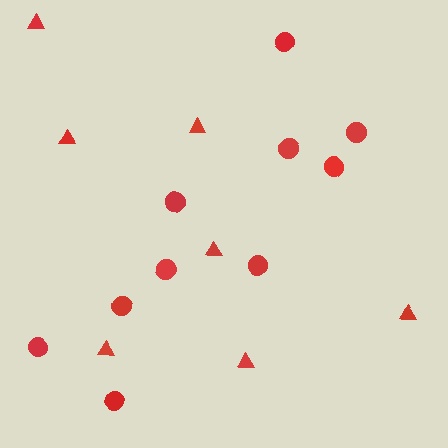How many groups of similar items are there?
There are 2 groups: one group of triangles (7) and one group of circles (10).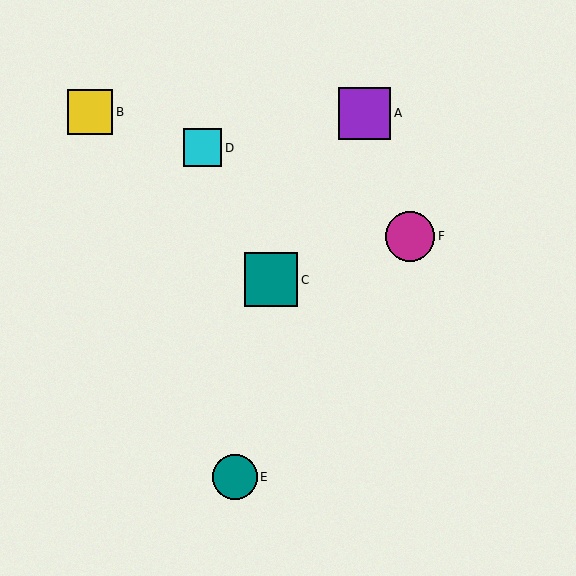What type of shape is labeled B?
Shape B is a yellow square.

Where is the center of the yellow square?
The center of the yellow square is at (90, 112).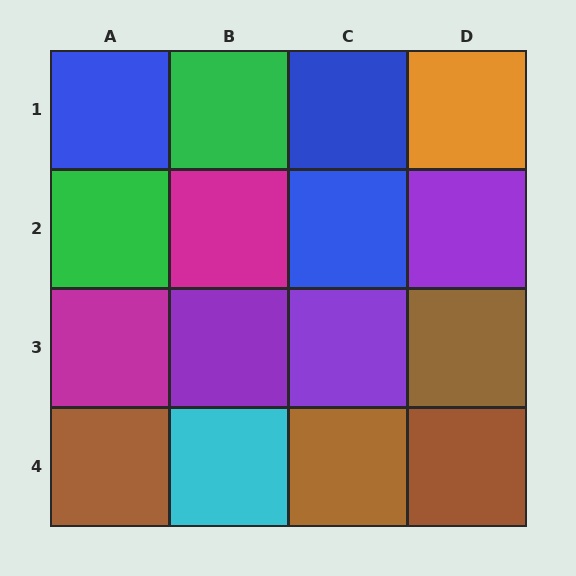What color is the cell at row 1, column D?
Orange.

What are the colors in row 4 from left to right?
Brown, cyan, brown, brown.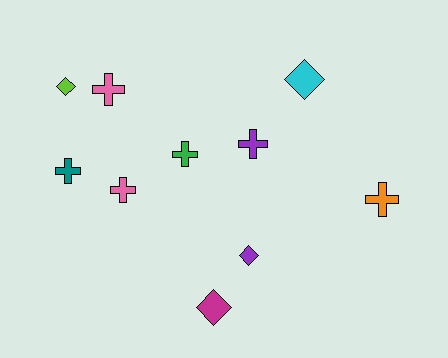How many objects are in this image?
There are 10 objects.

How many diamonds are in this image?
There are 4 diamonds.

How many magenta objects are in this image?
There is 1 magenta object.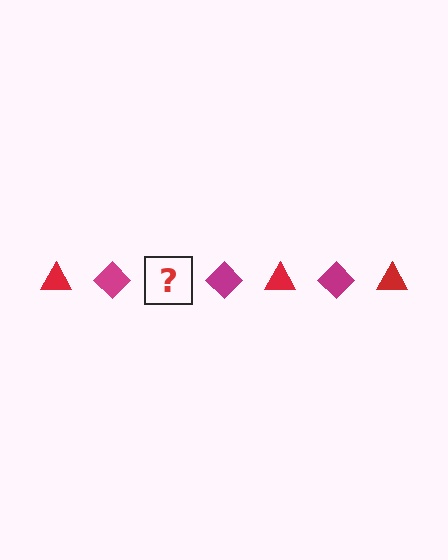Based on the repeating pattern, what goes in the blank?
The blank should be a red triangle.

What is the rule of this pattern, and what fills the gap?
The rule is that the pattern alternates between red triangle and magenta diamond. The gap should be filled with a red triangle.